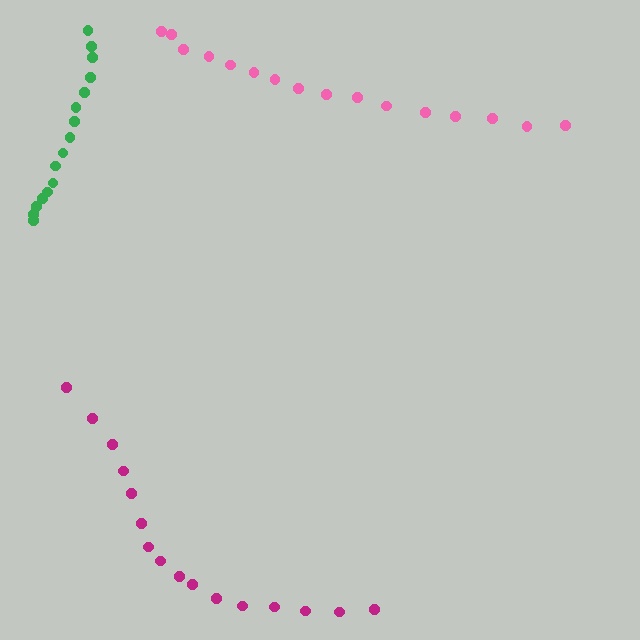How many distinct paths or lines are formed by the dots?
There are 3 distinct paths.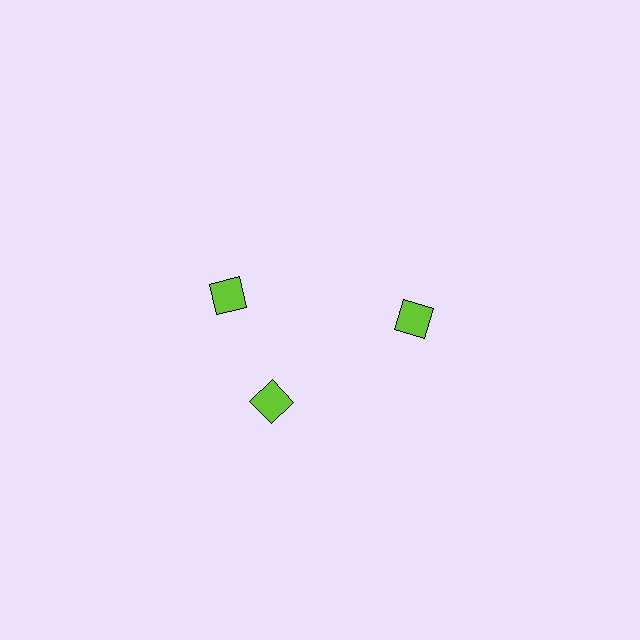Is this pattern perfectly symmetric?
No. The 3 lime diamonds are arranged in a ring, but one element near the 11 o'clock position is rotated out of alignment along the ring, breaking the 3-fold rotational symmetry.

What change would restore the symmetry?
The symmetry would be restored by rotating it back into even spacing with its neighbors so that all 3 diamonds sit at equal angles and equal distance from the center.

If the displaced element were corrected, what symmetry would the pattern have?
It would have 3-fold rotational symmetry — the pattern would map onto itself every 120 degrees.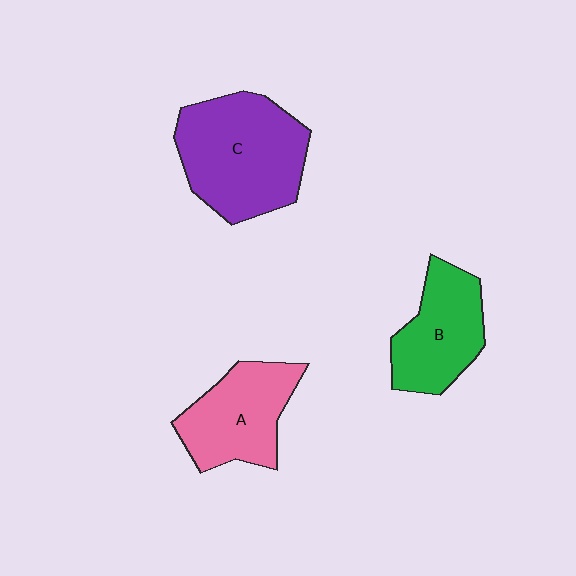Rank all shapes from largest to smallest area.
From largest to smallest: C (purple), A (pink), B (green).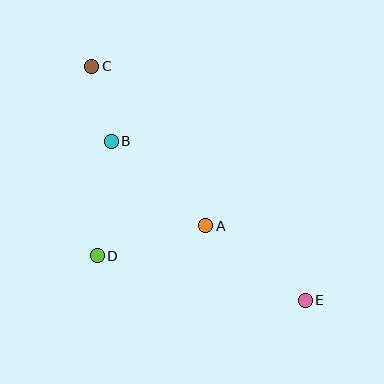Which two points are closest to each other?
Points B and C are closest to each other.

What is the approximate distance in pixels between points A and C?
The distance between A and C is approximately 196 pixels.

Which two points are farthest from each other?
Points C and E are farthest from each other.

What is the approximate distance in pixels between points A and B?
The distance between A and B is approximately 127 pixels.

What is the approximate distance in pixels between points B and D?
The distance between B and D is approximately 115 pixels.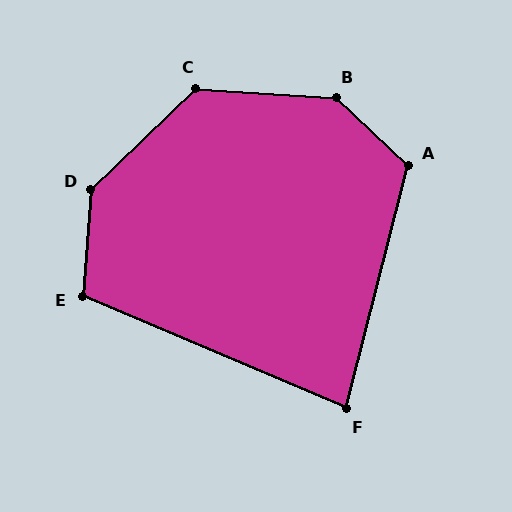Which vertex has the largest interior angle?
B, at approximately 140 degrees.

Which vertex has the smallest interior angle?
F, at approximately 81 degrees.